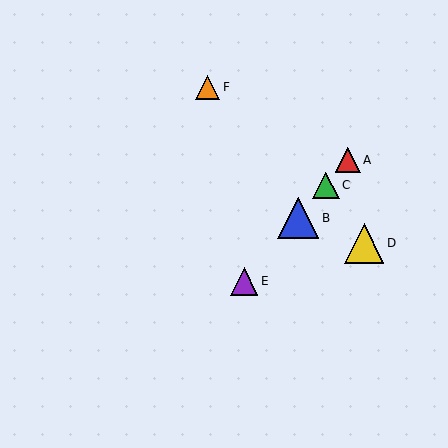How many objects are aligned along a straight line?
4 objects (A, B, C, E) are aligned along a straight line.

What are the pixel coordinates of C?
Object C is at (326, 185).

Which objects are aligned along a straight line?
Objects A, B, C, E are aligned along a straight line.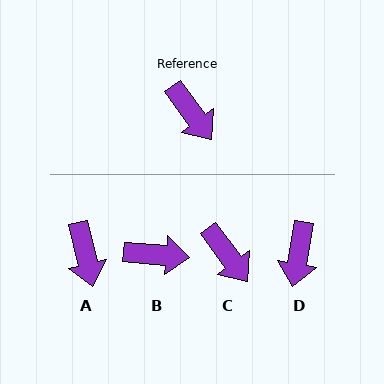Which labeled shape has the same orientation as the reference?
C.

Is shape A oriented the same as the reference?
No, it is off by about 24 degrees.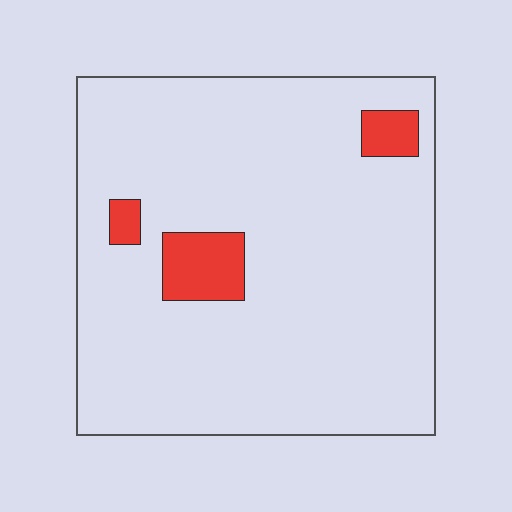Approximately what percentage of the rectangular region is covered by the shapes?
Approximately 10%.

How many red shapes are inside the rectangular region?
3.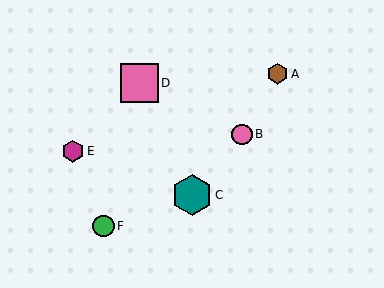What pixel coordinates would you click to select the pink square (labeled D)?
Click at (139, 83) to select the pink square D.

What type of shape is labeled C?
Shape C is a teal hexagon.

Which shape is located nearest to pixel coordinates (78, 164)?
The magenta hexagon (labeled E) at (73, 151) is nearest to that location.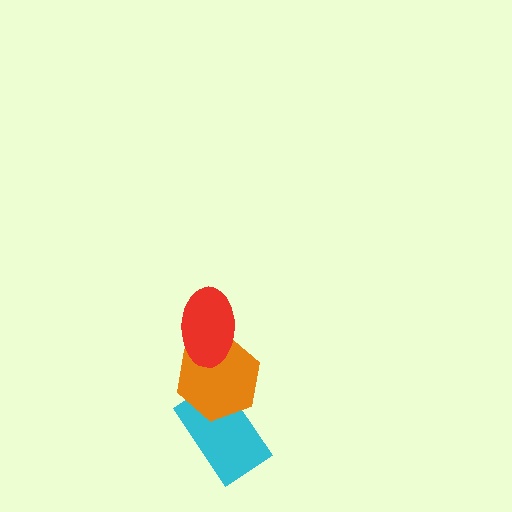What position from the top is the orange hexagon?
The orange hexagon is 2nd from the top.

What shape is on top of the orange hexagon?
The red ellipse is on top of the orange hexagon.